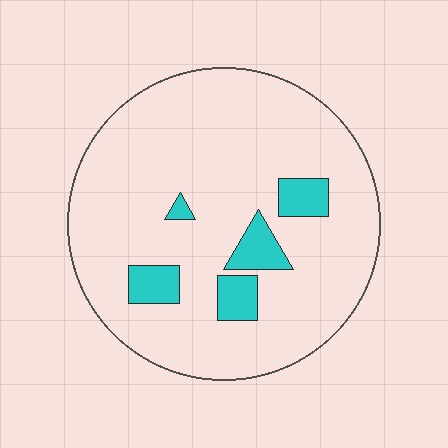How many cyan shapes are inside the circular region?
5.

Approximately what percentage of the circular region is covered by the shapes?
Approximately 10%.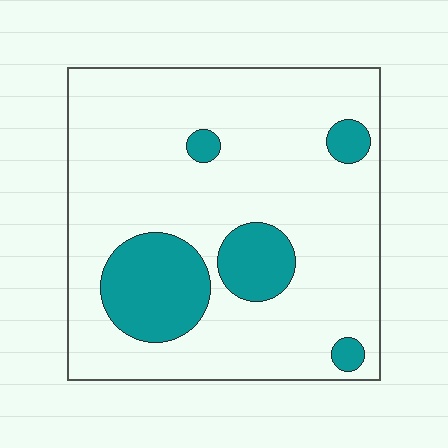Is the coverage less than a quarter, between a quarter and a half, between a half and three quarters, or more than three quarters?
Less than a quarter.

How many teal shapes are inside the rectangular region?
5.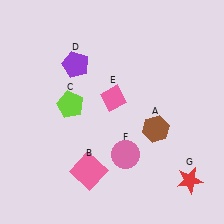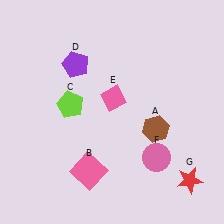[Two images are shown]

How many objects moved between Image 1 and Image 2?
1 object moved between the two images.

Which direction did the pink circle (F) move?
The pink circle (F) moved right.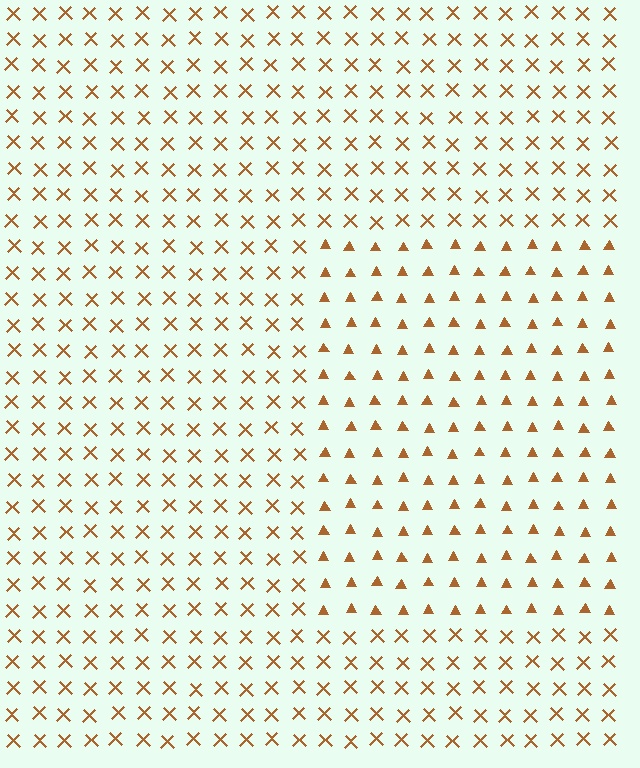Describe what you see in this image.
The image is filled with small brown elements arranged in a uniform grid. A rectangle-shaped region contains triangles, while the surrounding area contains X marks. The boundary is defined purely by the change in element shape.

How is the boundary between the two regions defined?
The boundary is defined by a change in element shape: triangles inside vs. X marks outside. All elements share the same color and spacing.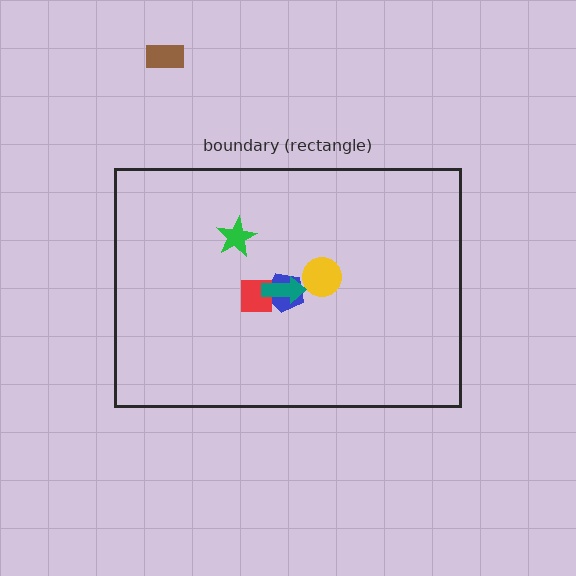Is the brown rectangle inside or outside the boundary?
Outside.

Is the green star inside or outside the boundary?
Inside.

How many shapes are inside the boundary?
5 inside, 1 outside.